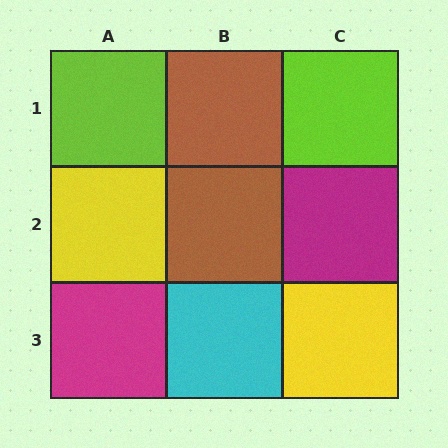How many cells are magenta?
2 cells are magenta.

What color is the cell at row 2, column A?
Yellow.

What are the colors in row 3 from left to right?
Magenta, cyan, yellow.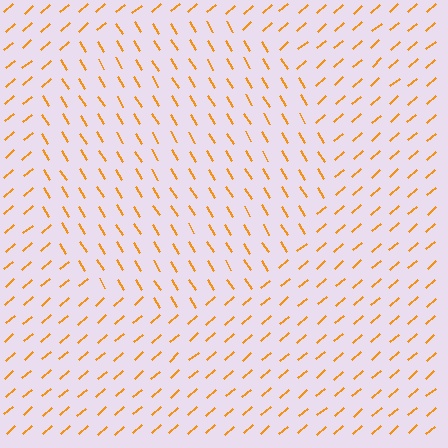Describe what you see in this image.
The image is filled with small orange line segments. A circle region in the image has lines oriented differently from the surrounding lines, creating a visible texture boundary.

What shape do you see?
I see a circle.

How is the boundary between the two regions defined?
The boundary is defined purely by a change in line orientation (approximately 80 degrees difference). All lines are the same color and thickness.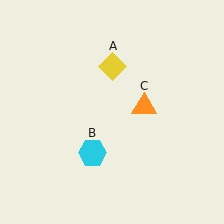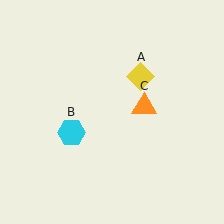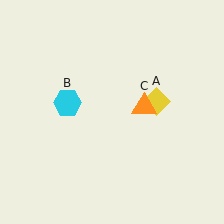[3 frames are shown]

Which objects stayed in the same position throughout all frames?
Orange triangle (object C) remained stationary.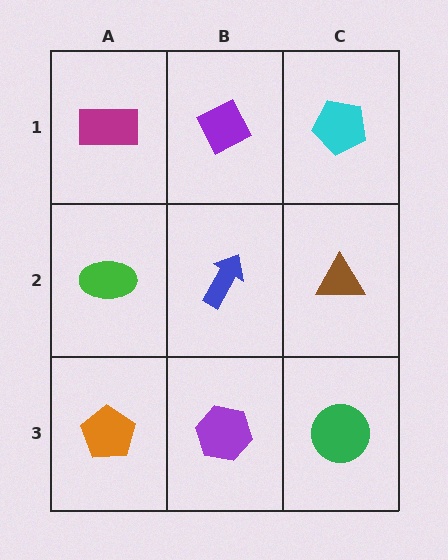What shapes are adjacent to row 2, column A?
A magenta rectangle (row 1, column A), an orange pentagon (row 3, column A), a blue arrow (row 2, column B).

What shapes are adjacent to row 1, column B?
A blue arrow (row 2, column B), a magenta rectangle (row 1, column A), a cyan pentagon (row 1, column C).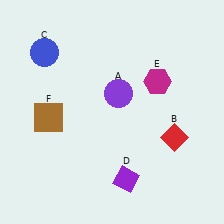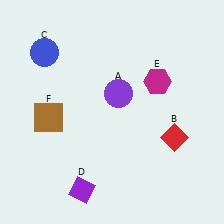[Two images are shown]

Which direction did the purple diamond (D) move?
The purple diamond (D) moved left.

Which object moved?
The purple diamond (D) moved left.